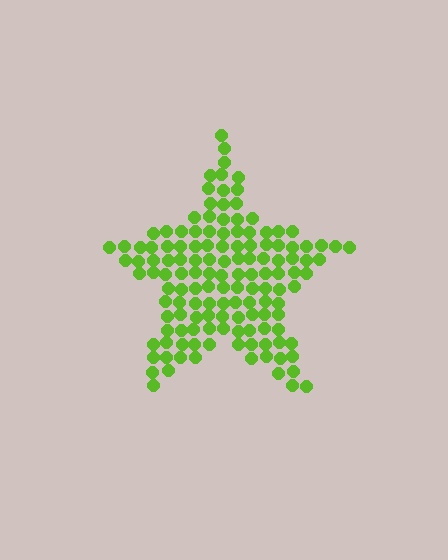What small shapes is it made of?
It is made of small circles.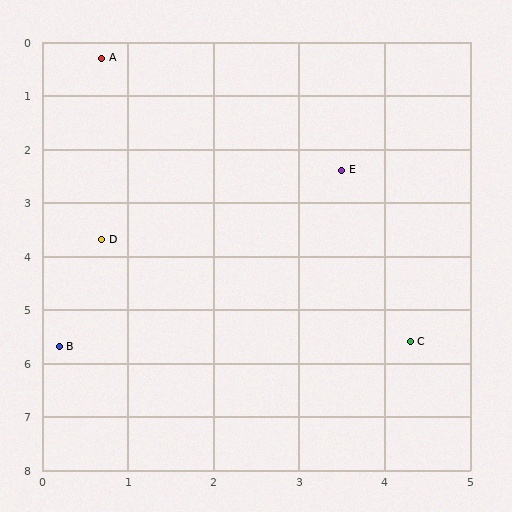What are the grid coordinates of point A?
Point A is at approximately (0.7, 0.3).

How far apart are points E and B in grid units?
Points E and B are about 4.7 grid units apart.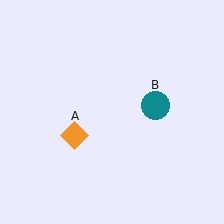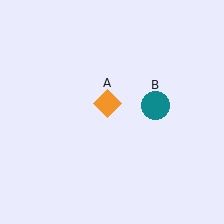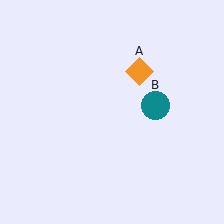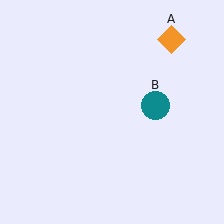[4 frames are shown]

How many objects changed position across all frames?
1 object changed position: orange diamond (object A).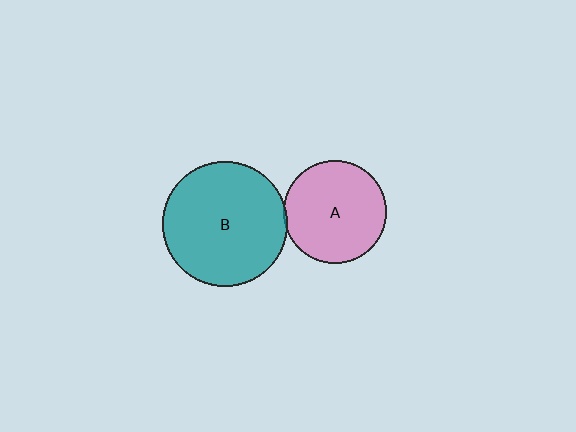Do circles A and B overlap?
Yes.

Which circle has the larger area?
Circle B (teal).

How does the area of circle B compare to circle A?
Approximately 1.5 times.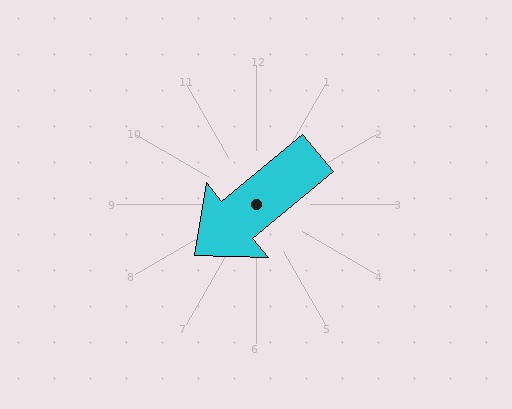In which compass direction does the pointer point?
Southwest.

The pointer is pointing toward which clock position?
Roughly 8 o'clock.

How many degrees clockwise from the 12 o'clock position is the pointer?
Approximately 230 degrees.